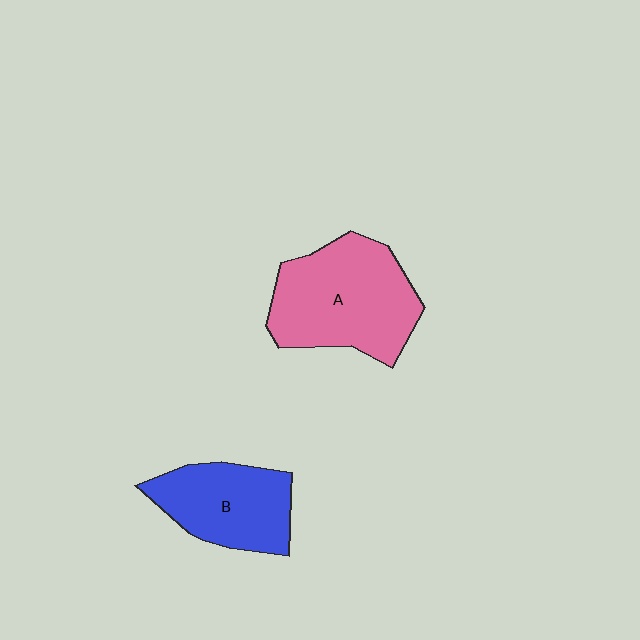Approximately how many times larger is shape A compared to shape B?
Approximately 1.4 times.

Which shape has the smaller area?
Shape B (blue).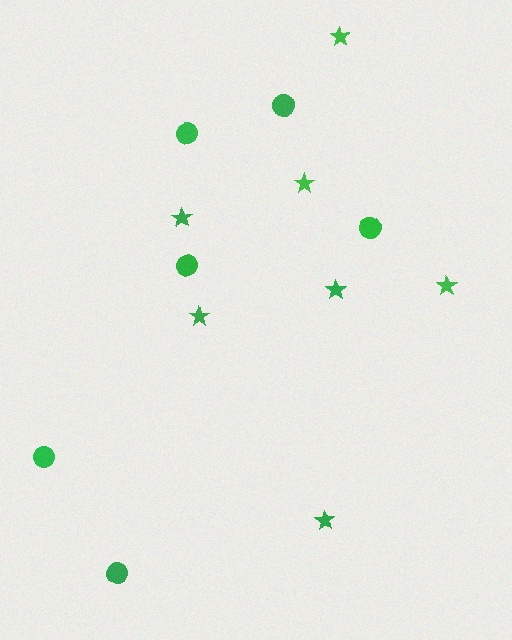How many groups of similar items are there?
There are 2 groups: one group of stars (7) and one group of circles (6).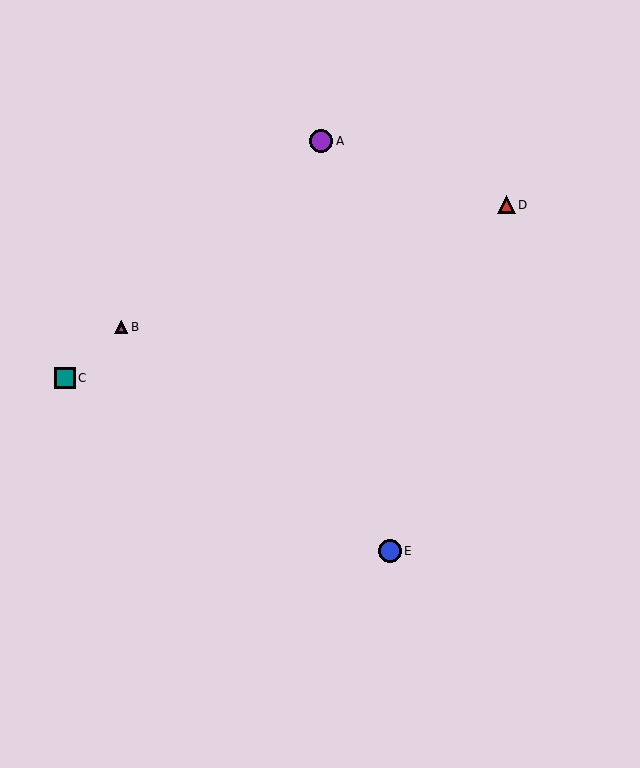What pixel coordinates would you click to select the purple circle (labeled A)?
Click at (321, 141) to select the purple circle A.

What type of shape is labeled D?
Shape D is a red triangle.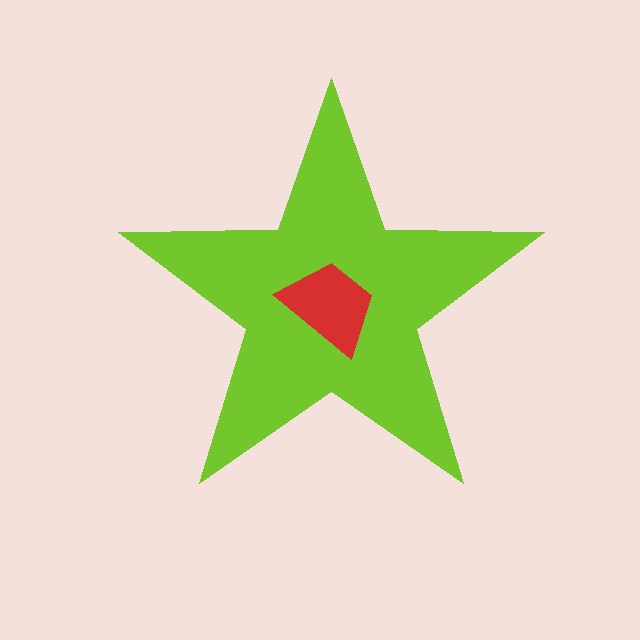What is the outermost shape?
The lime star.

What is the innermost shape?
The red trapezoid.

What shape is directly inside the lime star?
The red trapezoid.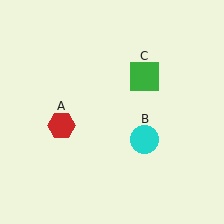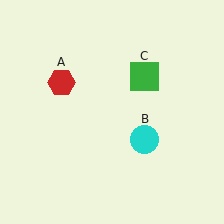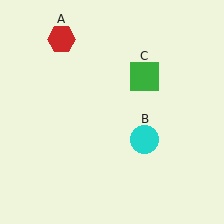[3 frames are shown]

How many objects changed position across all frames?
1 object changed position: red hexagon (object A).